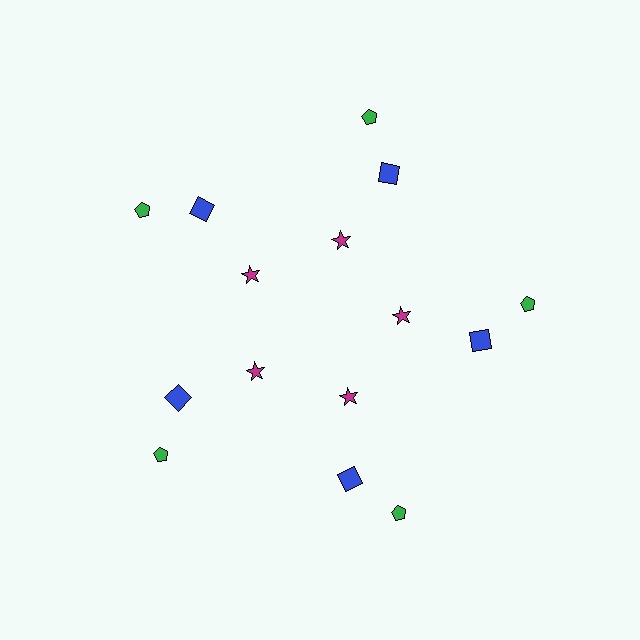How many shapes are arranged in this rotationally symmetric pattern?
There are 15 shapes, arranged in 5 groups of 3.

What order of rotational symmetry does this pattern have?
This pattern has 5-fold rotational symmetry.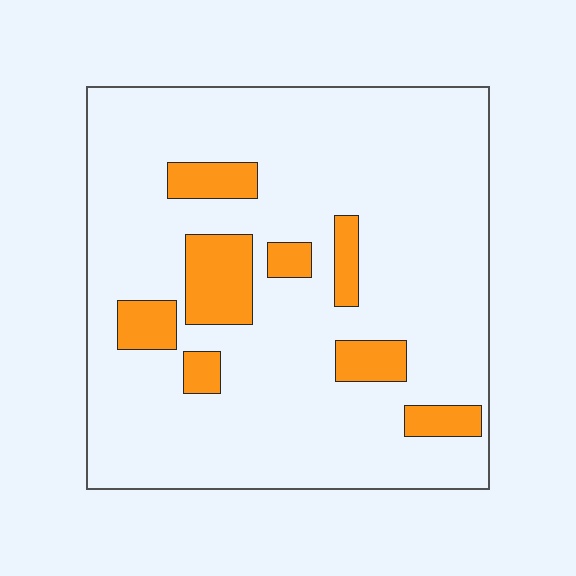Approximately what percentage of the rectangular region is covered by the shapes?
Approximately 15%.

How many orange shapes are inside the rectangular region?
8.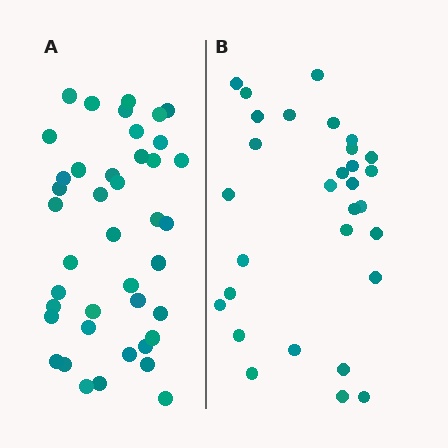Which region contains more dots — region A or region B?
Region A (the left region) has more dots.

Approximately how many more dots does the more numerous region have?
Region A has roughly 12 or so more dots than region B.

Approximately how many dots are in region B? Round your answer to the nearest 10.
About 30 dots.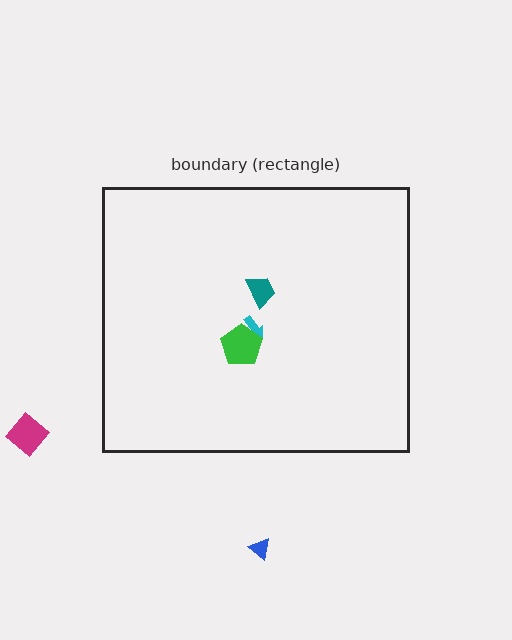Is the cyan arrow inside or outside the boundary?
Inside.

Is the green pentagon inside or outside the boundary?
Inside.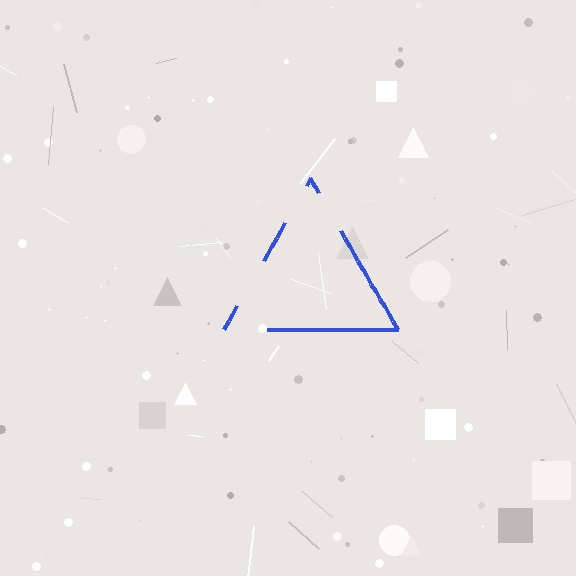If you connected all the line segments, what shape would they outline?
They would outline a triangle.